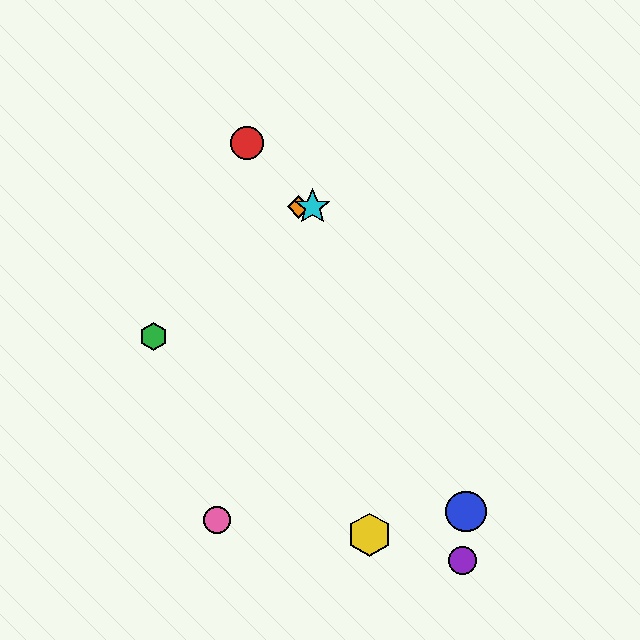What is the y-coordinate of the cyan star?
The cyan star is at y≈207.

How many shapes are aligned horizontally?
2 shapes (the orange diamond, the cyan star) are aligned horizontally.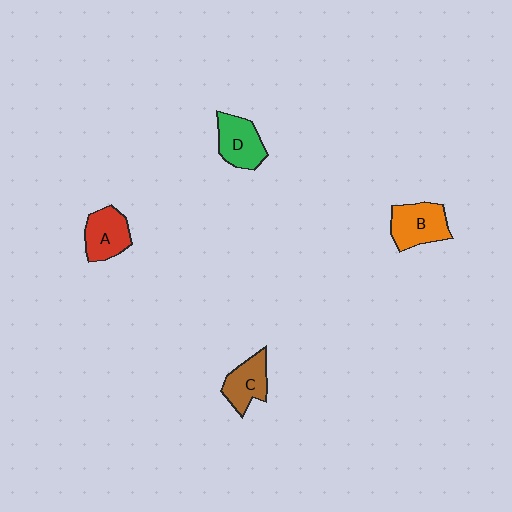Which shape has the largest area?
Shape B (orange).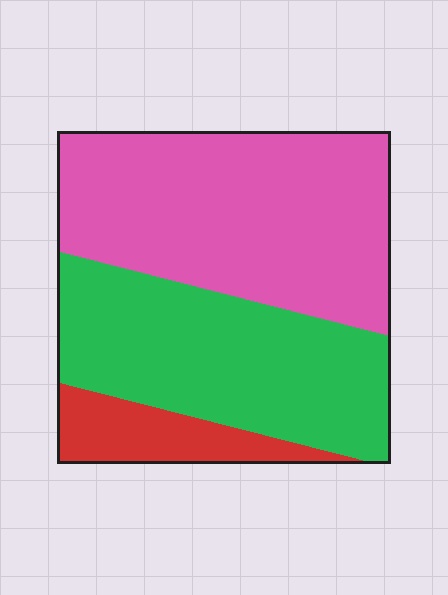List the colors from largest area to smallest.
From largest to smallest: pink, green, red.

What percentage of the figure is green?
Green covers 39% of the figure.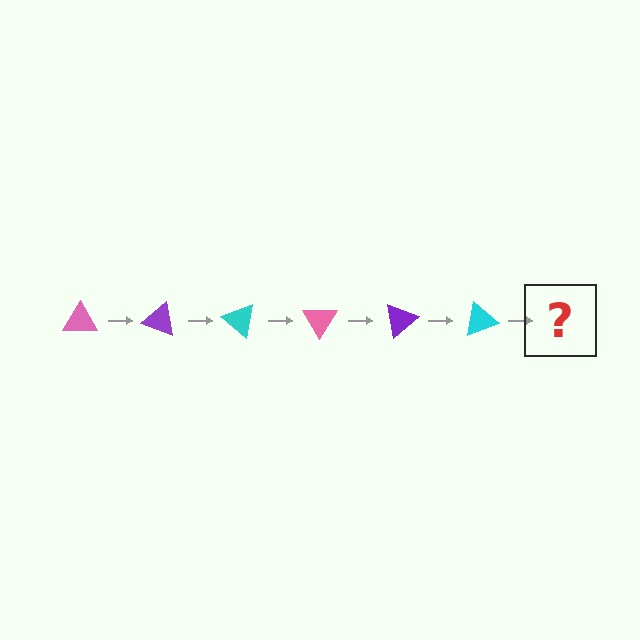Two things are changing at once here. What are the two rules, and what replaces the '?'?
The two rules are that it rotates 20 degrees each step and the color cycles through pink, purple, and cyan. The '?' should be a pink triangle, rotated 120 degrees from the start.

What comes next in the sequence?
The next element should be a pink triangle, rotated 120 degrees from the start.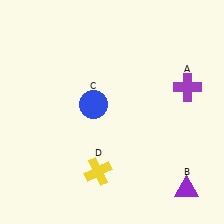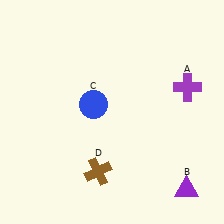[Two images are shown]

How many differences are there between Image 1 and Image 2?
There is 1 difference between the two images.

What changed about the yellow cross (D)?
In Image 1, D is yellow. In Image 2, it changed to brown.